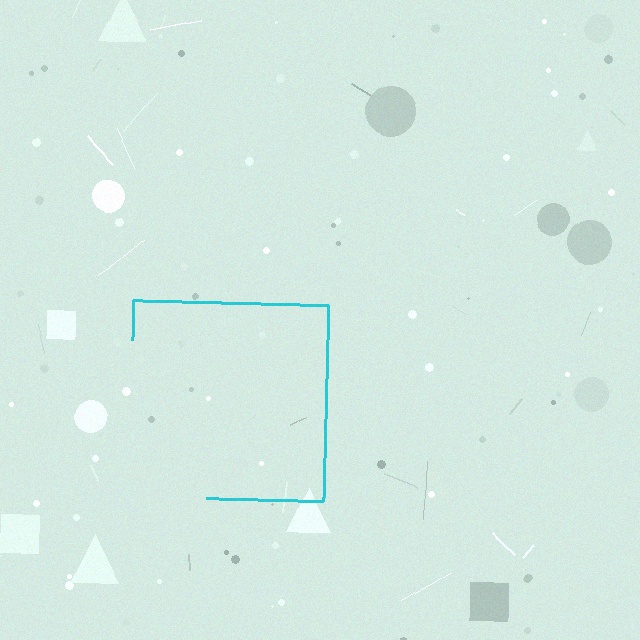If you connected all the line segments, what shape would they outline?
They would outline a square.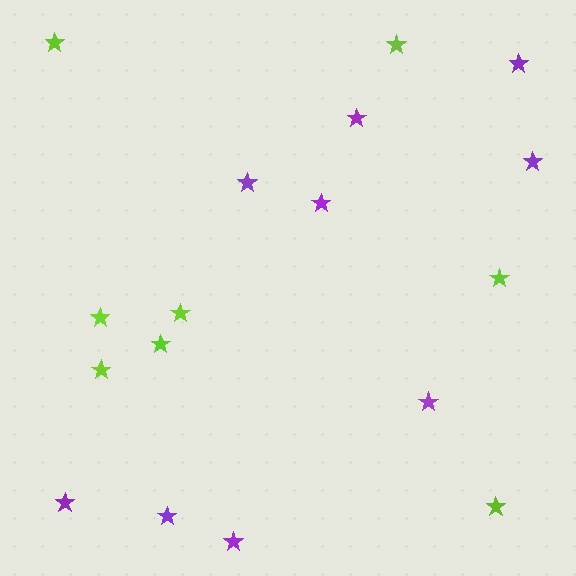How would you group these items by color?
There are 2 groups: one group of purple stars (9) and one group of lime stars (8).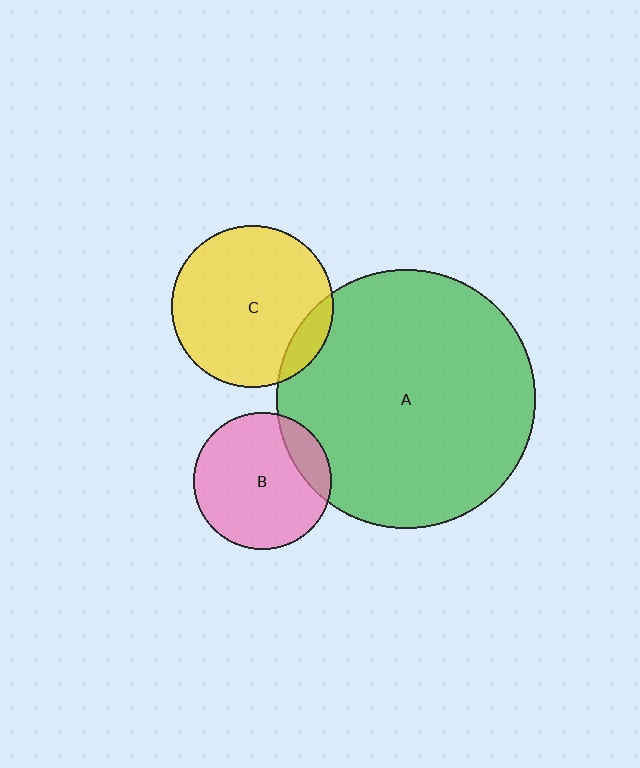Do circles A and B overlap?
Yes.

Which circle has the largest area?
Circle A (green).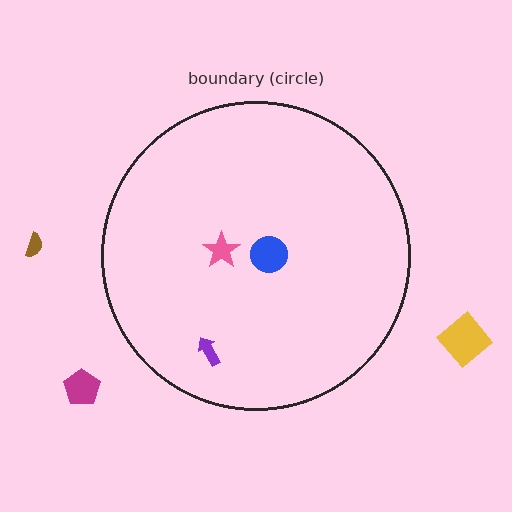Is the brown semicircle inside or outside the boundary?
Outside.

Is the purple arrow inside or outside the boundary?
Inside.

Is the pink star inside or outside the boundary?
Inside.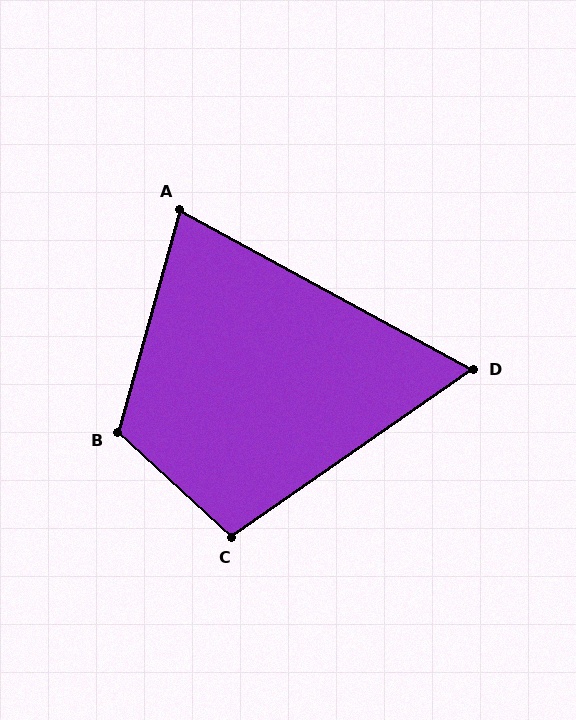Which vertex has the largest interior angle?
B, at approximately 117 degrees.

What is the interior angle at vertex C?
Approximately 103 degrees (obtuse).